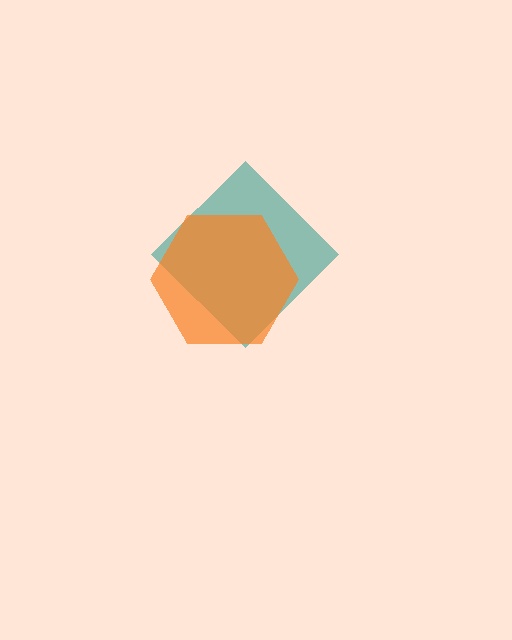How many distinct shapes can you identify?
There are 2 distinct shapes: a teal diamond, an orange hexagon.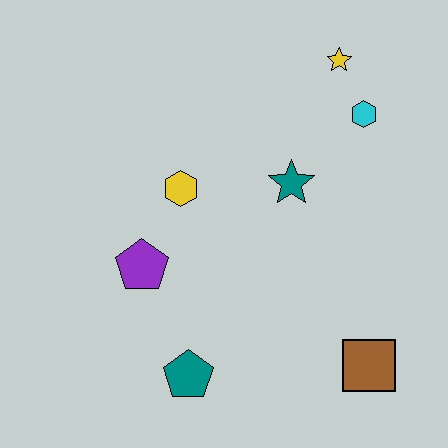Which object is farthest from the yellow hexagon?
The brown square is farthest from the yellow hexagon.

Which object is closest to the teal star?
The cyan hexagon is closest to the teal star.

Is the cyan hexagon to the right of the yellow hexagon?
Yes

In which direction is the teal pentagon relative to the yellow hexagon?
The teal pentagon is below the yellow hexagon.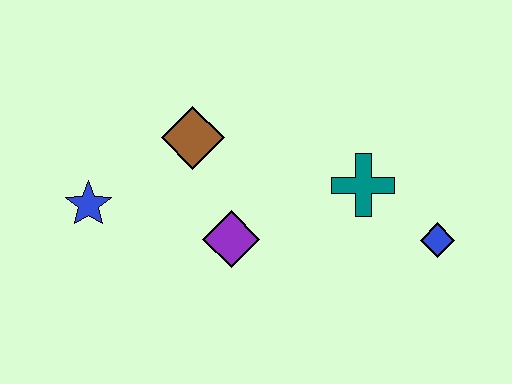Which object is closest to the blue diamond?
The teal cross is closest to the blue diamond.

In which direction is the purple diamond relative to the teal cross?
The purple diamond is to the left of the teal cross.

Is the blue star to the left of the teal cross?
Yes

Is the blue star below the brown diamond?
Yes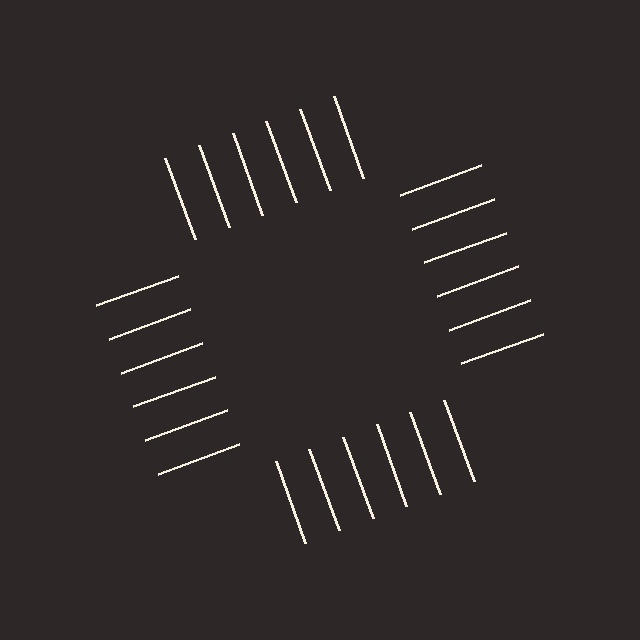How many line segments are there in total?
24 — 6 along each of the 4 edges.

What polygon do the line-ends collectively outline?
An illusory square — the line segments terminate on its edges but no continuous stroke is drawn.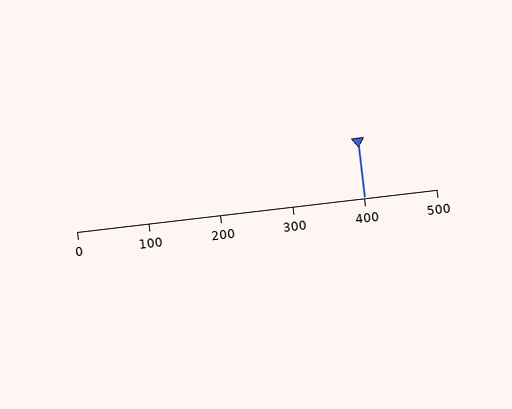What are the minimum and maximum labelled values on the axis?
The axis runs from 0 to 500.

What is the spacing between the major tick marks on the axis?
The major ticks are spaced 100 apart.